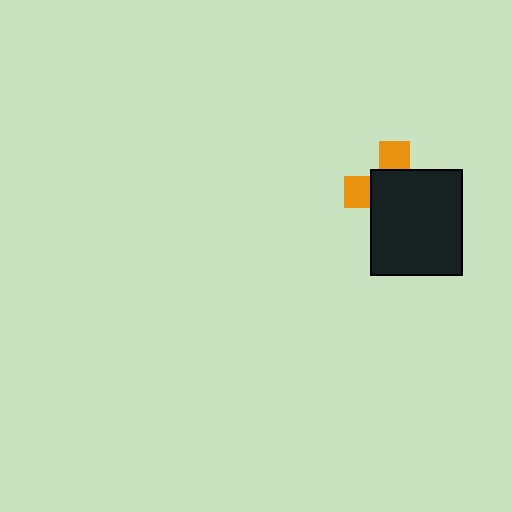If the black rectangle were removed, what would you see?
You would see the complete orange cross.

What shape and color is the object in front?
The object in front is a black rectangle.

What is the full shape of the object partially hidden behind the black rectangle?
The partially hidden object is an orange cross.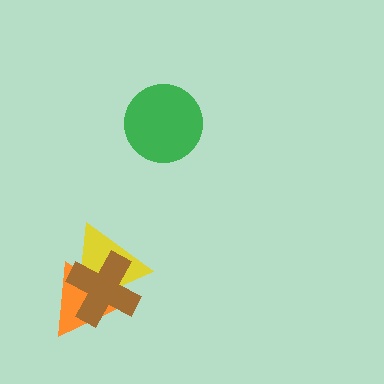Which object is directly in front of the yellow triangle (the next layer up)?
The orange triangle is directly in front of the yellow triangle.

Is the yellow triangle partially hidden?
Yes, it is partially covered by another shape.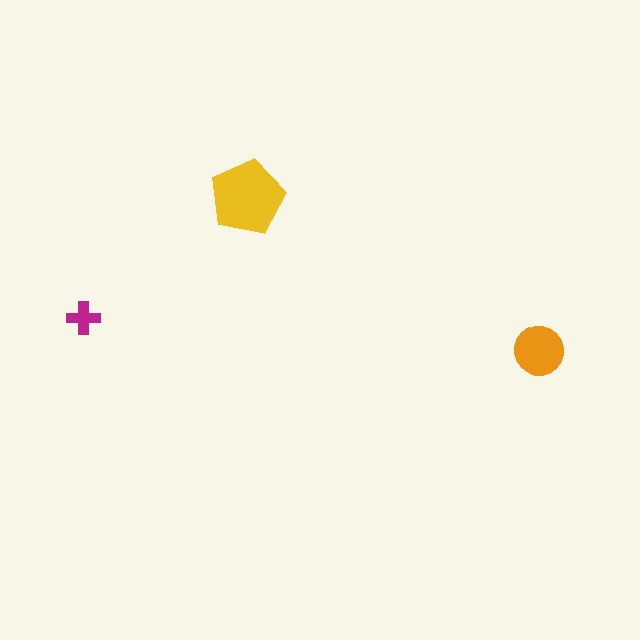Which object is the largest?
The yellow pentagon.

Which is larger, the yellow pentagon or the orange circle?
The yellow pentagon.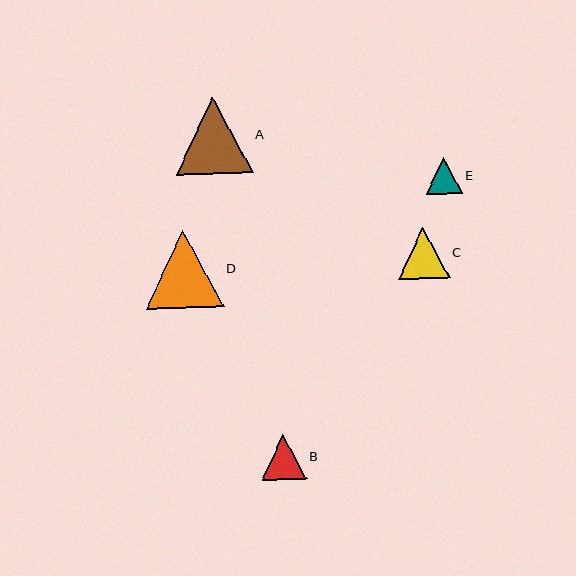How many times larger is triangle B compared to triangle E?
Triangle B is approximately 1.2 times the size of triangle E.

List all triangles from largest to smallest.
From largest to smallest: D, A, C, B, E.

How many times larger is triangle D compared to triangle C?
Triangle D is approximately 1.5 times the size of triangle C.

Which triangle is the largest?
Triangle D is the largest with a size of approximately 78 pixels.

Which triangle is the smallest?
Triangle E is the smallest with a size of approximately 37 pixels.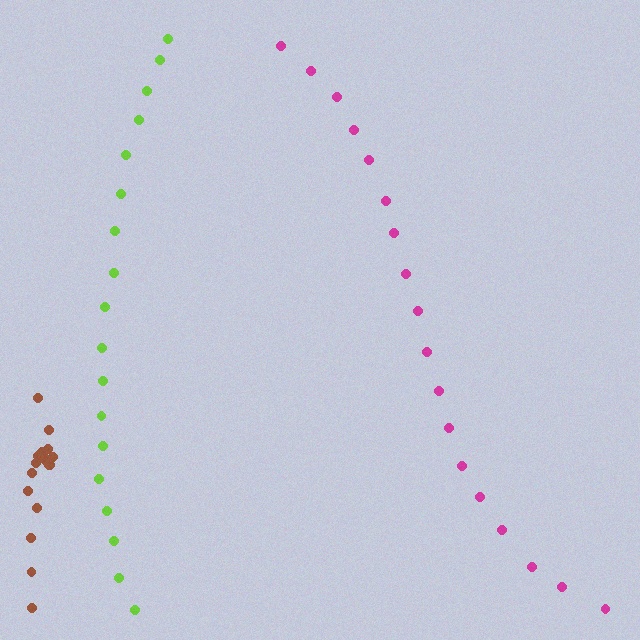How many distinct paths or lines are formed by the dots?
There are 3 distinct paths.